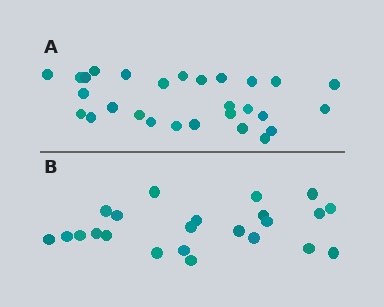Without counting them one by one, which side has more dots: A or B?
Region A (the top region) has more dots.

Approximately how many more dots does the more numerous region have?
Region A has about 5 more dots than region B.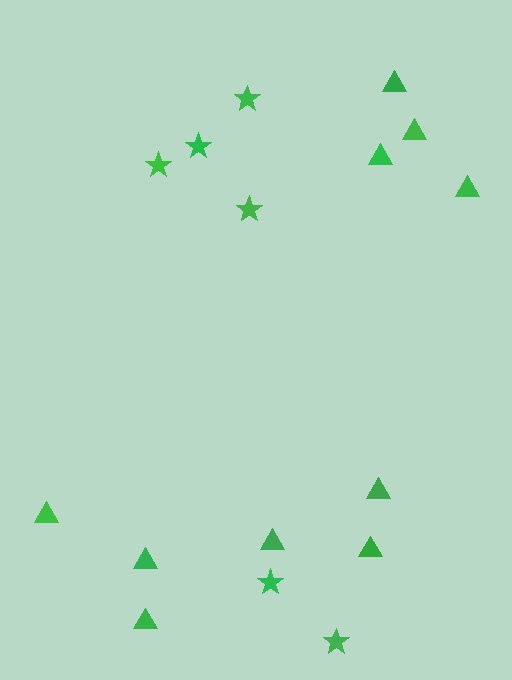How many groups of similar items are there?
There are 2 groups: one group of triangles (10) and one group of stars (6).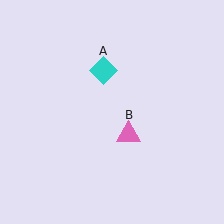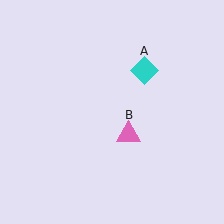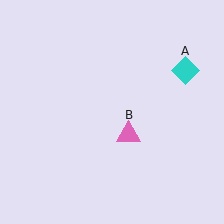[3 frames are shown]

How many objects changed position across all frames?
1 object changed position: cyan diamond (object A).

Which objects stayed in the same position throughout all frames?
Pink triangle (object B) remained stationary.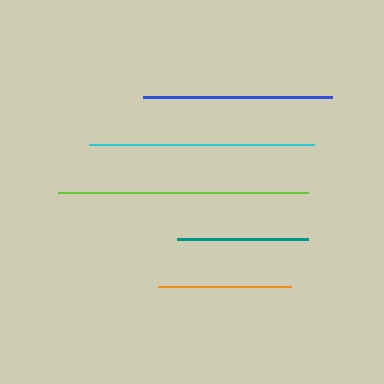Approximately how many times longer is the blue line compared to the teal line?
The blue line is approximately 1.4 times the length of the teal line.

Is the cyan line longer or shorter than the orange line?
The cyan line is longer than the orange line.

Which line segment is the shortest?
The teal line is the shortest at approximately 131 pixels.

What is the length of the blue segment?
The blue segment is approximately 189 pixels long.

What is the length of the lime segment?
The lime segment is approximately 250 pixels long.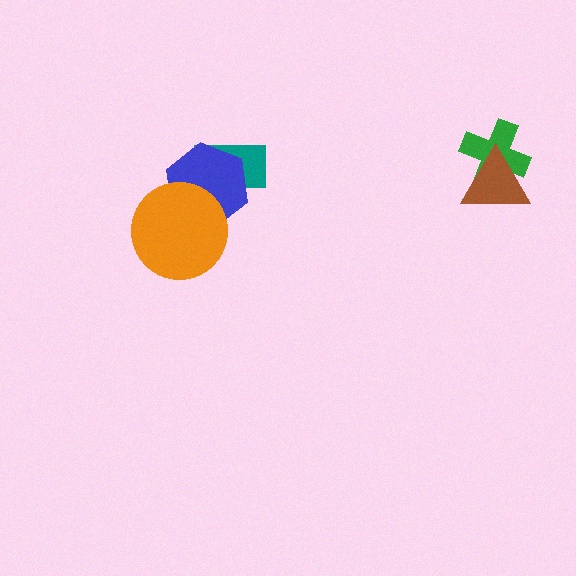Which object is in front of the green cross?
The brown triangle is in front of the green cross.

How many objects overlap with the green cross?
1 object overlaps with the green cross.